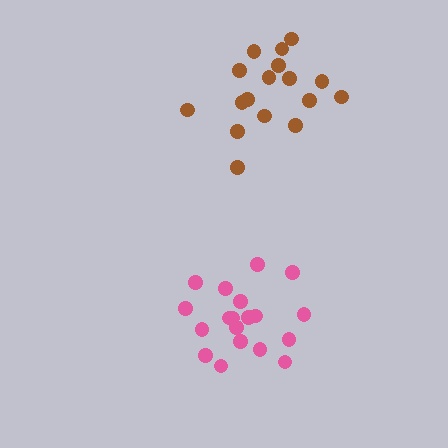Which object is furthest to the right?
The brown cluster is rightmost.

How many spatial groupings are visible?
There are 2 spatial groupings.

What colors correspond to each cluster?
The clusters are colored: brown, pink.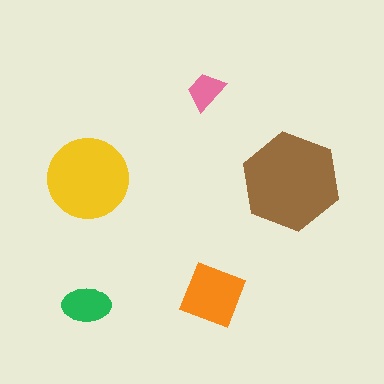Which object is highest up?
The pink trapezoid is topmost.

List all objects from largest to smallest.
The brown hexagon, the yellow circle, the orange diamond, the green ellipse, the pink trapezoid.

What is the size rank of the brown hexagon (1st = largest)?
1st.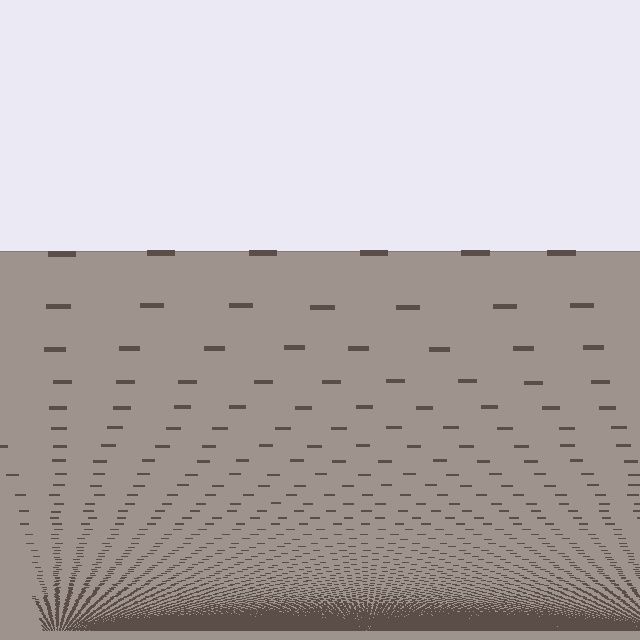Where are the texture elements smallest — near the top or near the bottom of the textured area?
Near the bottom.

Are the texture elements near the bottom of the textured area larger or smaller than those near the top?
Smaller. The gradient is inverted — elements near the bottom are smaller and denser.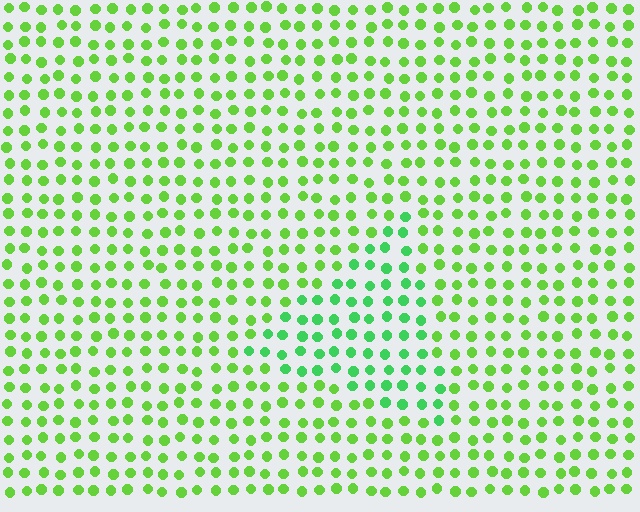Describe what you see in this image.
The image is filled with small lime elements in a uniform arrangement. A triangle-shaped region is visible where the elements are tinted to a slightly different hue, forming a subtle color boundary.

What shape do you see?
I see a triangle.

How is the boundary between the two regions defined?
The boundary is defined purely by a slight shift in hue (about 29 degrees). Spacing, size, and orientation are identical on both sides.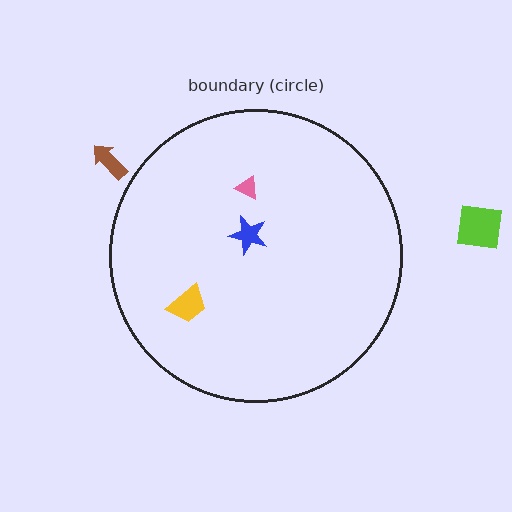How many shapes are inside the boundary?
3 inside, 2 outside.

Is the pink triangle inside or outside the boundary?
Inside.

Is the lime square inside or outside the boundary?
Outside.